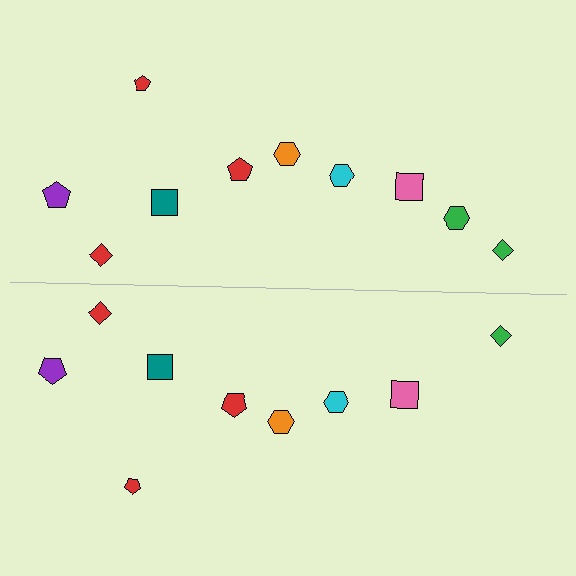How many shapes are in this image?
There are 19 shapes in this image.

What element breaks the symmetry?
A green hexagon is missing from the bottom side.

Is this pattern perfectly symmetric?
No, the pattern is not perfectly symmetric. A green hexagon is missing from the bottom side.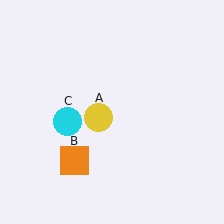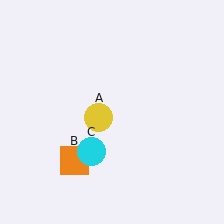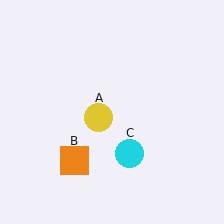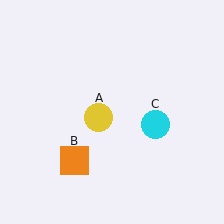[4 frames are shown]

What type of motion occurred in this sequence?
The cyan circle (object C) rotated counterclockwise around the center of the scene.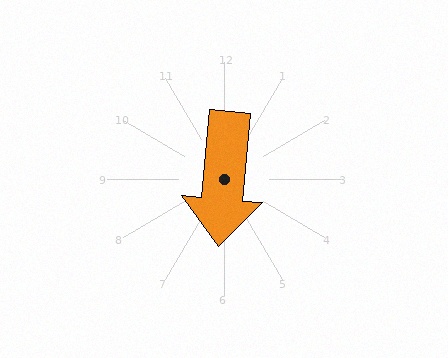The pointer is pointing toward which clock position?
Roughly 6 o'clock.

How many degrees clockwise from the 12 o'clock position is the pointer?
Approximately 185 degrees.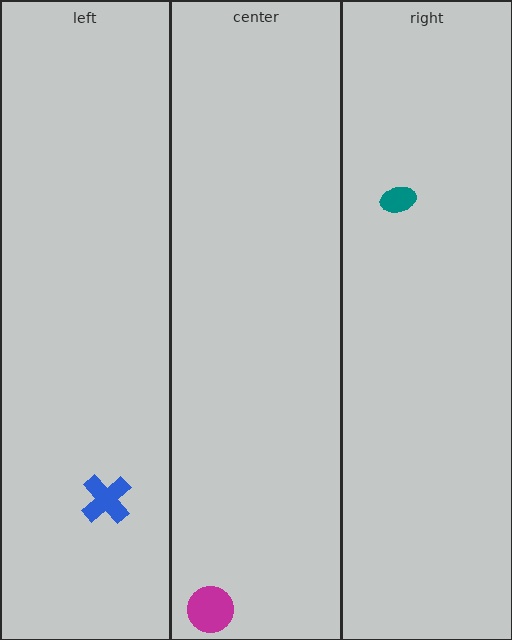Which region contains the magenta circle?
The center region.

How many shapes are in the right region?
1.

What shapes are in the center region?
The magenta circle.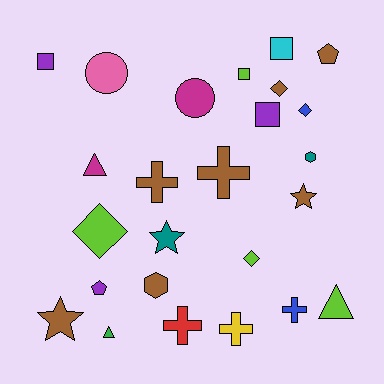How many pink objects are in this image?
There is 1 pink object.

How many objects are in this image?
There are 25 objects.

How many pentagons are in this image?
There are 2 pentagons.